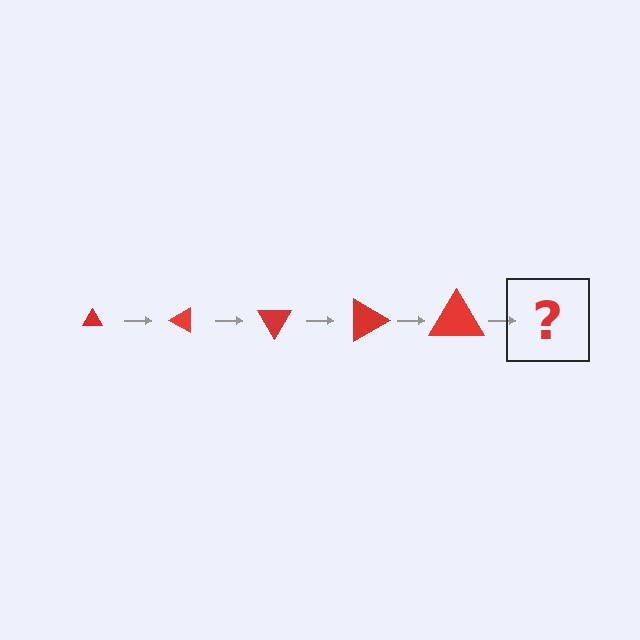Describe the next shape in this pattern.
It should be a triangle, larger than the previous one and rotated 150 degrees from the start.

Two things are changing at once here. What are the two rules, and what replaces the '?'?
The two rules are that the triangle grows larger each step and it rotates 30 degrees each step. The '?' should be a triangle, larger than the previous one and rotated 150 degrees from the start.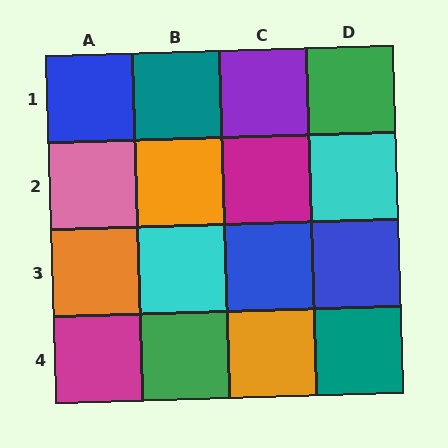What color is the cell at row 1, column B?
Teal.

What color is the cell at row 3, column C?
Blue.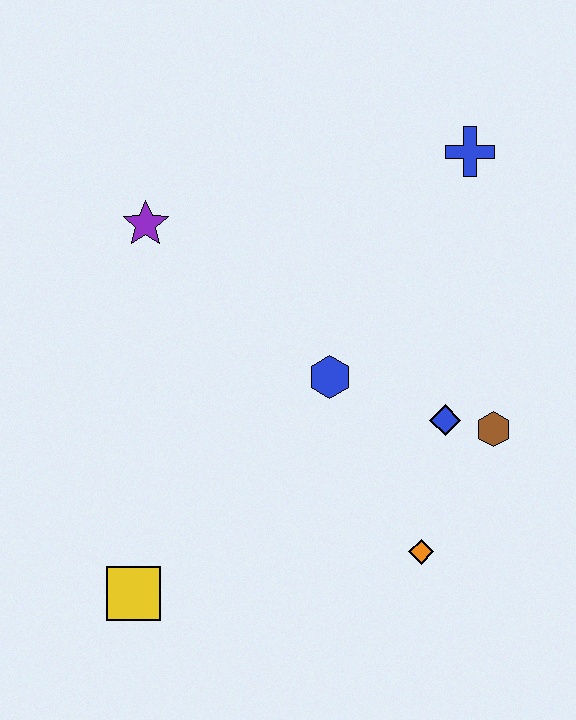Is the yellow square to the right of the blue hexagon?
No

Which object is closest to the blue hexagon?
The blue diamond is closest to the blue hexagon.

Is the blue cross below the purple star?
No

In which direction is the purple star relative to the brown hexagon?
The purple star is to the left of the brown hexagon.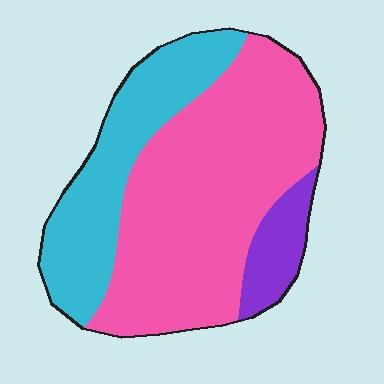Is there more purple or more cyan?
Cyan.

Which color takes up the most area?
Pink, at roughly 60%.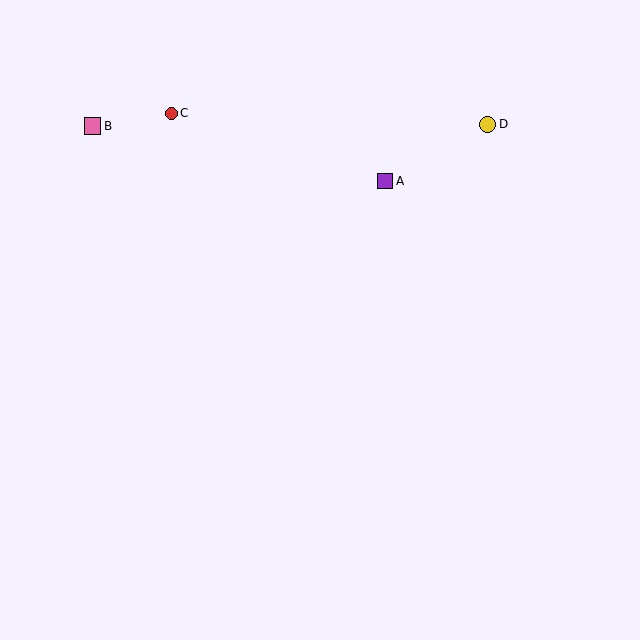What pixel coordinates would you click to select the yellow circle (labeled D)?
Click at (487, 124) to select the yellow circle D.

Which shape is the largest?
The pink square (labeled B) is the largest.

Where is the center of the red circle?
The center of the red circle is at (171, 113).